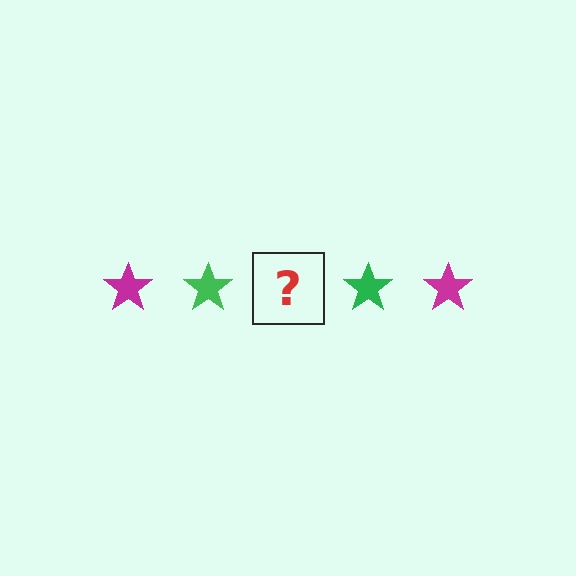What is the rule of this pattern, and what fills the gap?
The rule is that the pattern cycles through magenta, green stars. The gap should be filled with a magenta star.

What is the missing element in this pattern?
The missing element is a magenta star.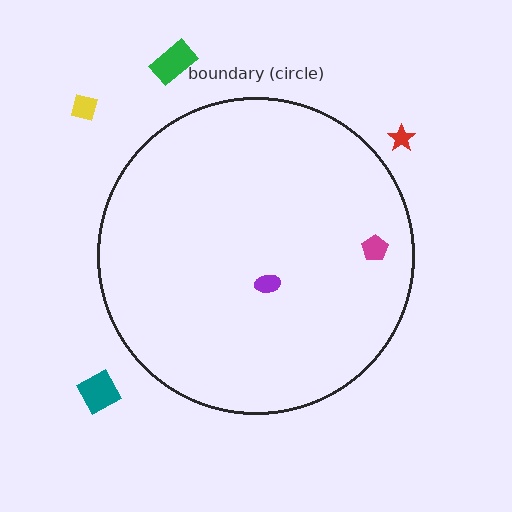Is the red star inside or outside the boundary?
Outside.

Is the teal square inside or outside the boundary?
Outside.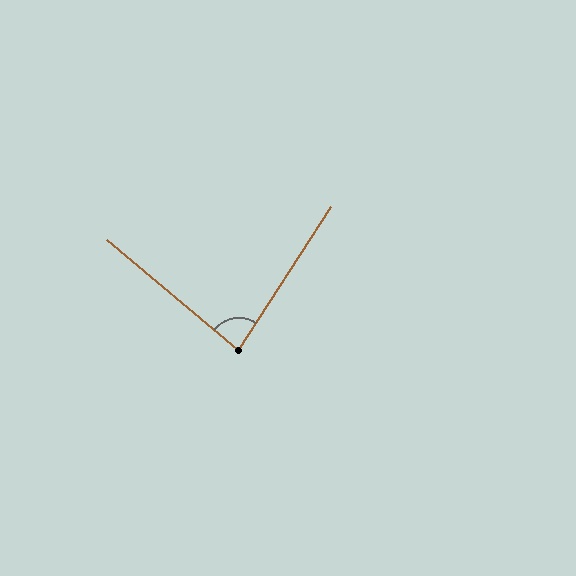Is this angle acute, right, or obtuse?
It is acute.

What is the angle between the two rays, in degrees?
Approximately 83 degrees.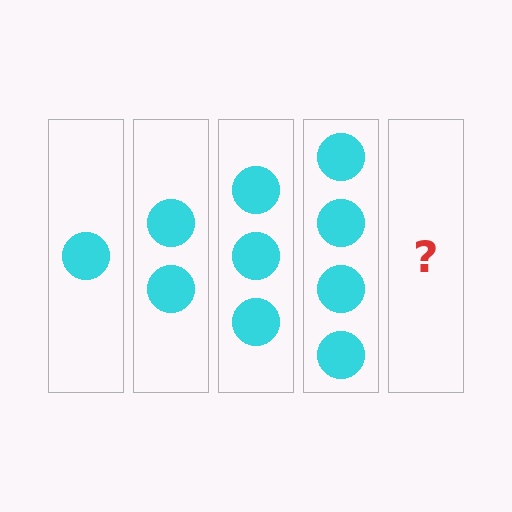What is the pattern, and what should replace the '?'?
The pattern is that each step adds one more circle. The '?' should be 5 circles.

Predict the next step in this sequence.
The next step is 5 circles.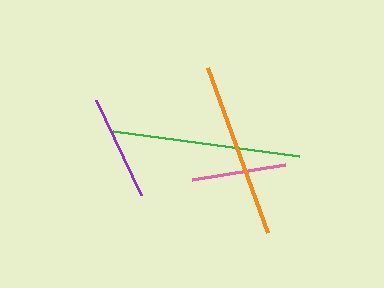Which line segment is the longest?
The green line is the longest at approximately 187 pixels.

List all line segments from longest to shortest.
From longest to shortest: green, orange, purple, pink.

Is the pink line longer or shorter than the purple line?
The purple line is longer than the pink line.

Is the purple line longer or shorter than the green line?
The green line is longer than the purple line.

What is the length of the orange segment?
The orange segment is approximately 176 pixels long.